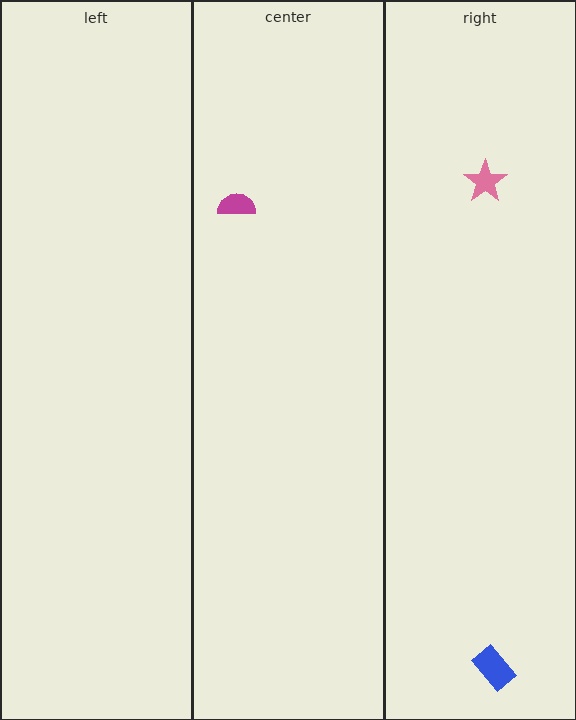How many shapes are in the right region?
2.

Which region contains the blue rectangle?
The right region.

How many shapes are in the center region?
1.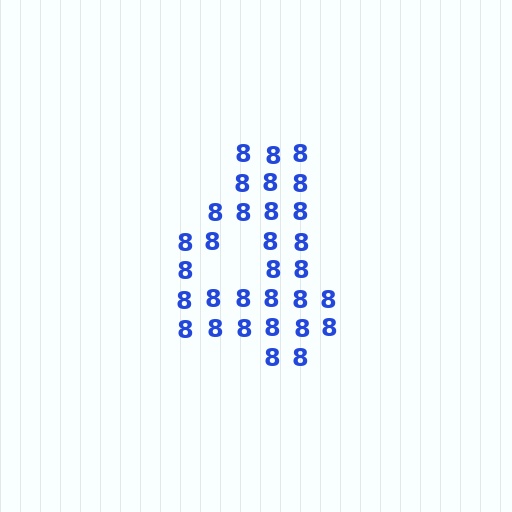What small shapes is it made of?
It is made of small digit 8's.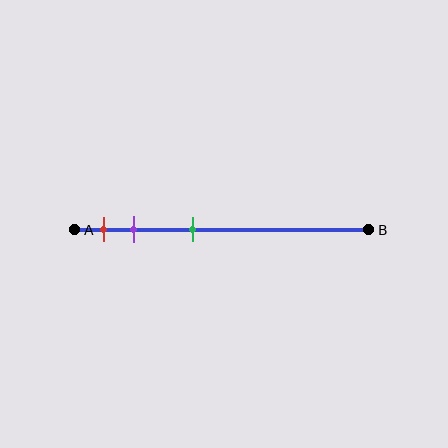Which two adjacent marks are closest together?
The red and purple marks are the closest adjacent pair.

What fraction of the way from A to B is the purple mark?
The purple mark is approximately 20% (0.2) of the way from A to B.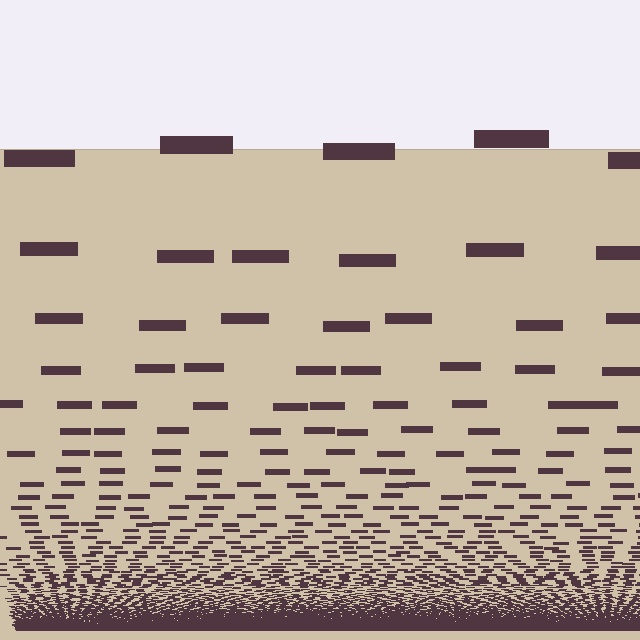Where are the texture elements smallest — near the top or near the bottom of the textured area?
Near the bottom.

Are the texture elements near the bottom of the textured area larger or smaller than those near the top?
Smaller. The gradient is inverted — elements near the bottom are smaller and denser.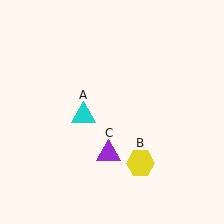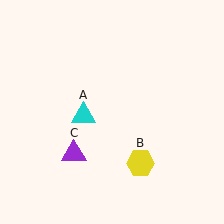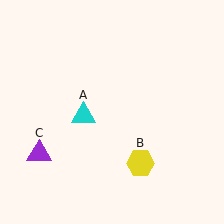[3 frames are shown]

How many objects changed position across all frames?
1 object changed position: purple triangle (object C).